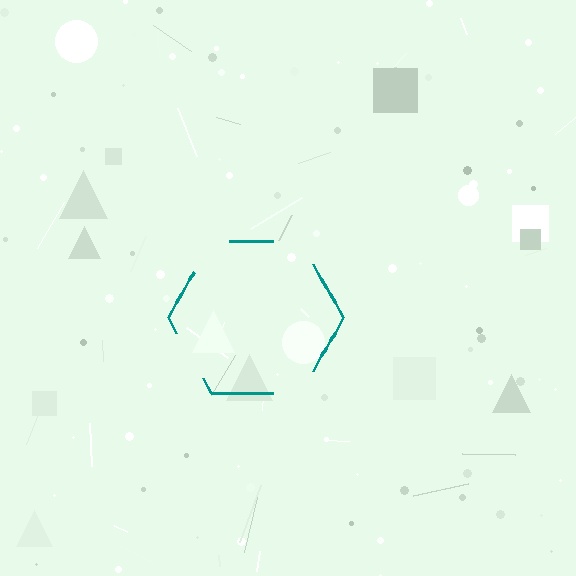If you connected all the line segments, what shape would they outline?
They would outline a hexagon.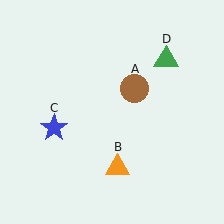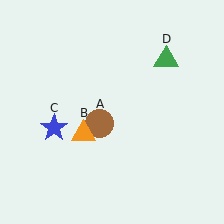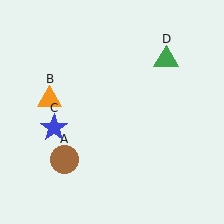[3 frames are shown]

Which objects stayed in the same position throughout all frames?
Blue star (object C) and green triangle (object D) remained stationary.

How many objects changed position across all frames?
2 objects changed position: brown circle (object A), orange triangle (object B).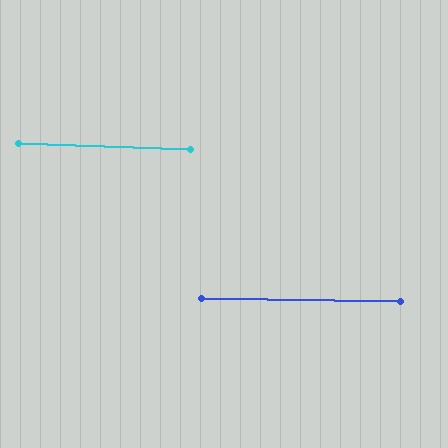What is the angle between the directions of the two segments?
Approximately 1 degree.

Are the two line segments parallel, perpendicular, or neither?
Parallel — their directions differ by only 1.2°.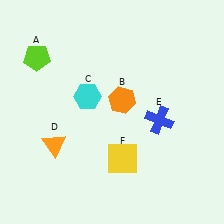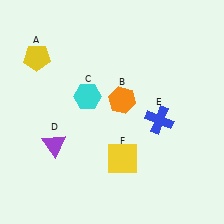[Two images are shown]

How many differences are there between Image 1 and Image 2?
There are 2 differences between the two images.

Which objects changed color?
A changed from lime to yellow. D changed from orange to purple.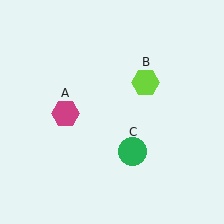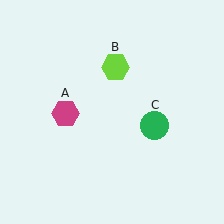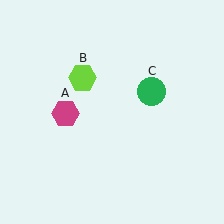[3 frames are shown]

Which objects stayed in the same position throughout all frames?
Magenta hexagon (object A) remained stationary.